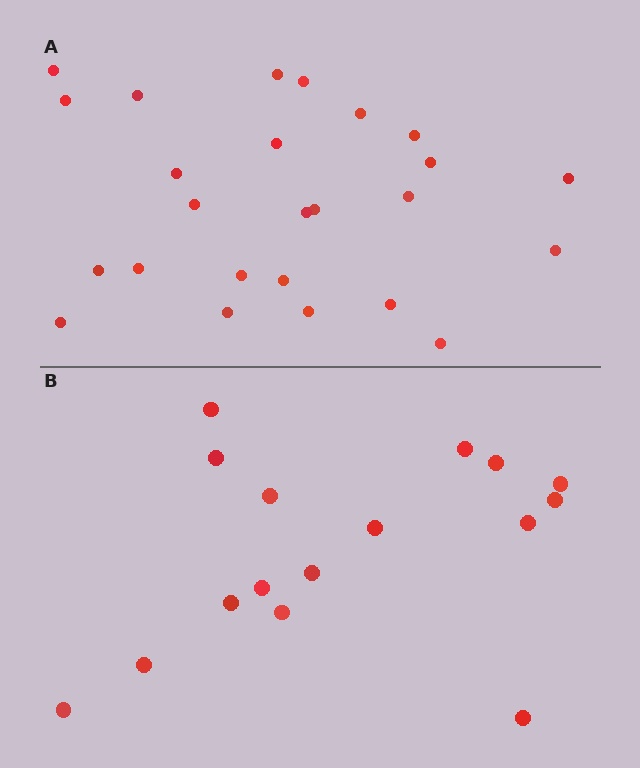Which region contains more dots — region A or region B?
Region A (the top region) has more dots.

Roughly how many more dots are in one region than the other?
Region A has roughly 8 or so more dots than region B.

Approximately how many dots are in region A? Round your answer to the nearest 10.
About 20 dots. (The exact count is 25, which rounds to 20.)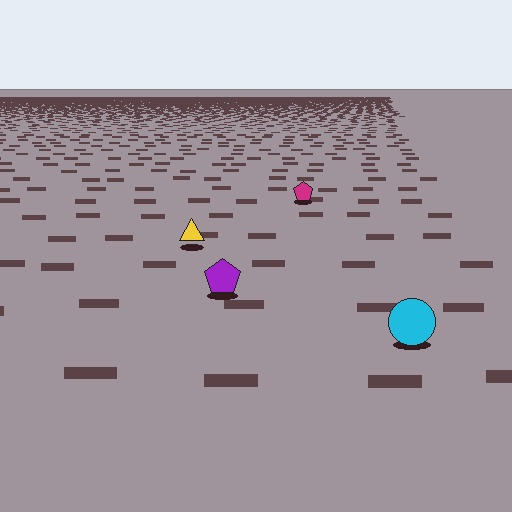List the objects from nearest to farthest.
From nearest to farthest: the cyan circle, the purple pentagon, the yellow triangle, the magenta pentagon.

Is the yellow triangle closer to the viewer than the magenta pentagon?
Yes. The yellow triangle is closer — you can tell from the texture gradient: the ground texture is coarser near it.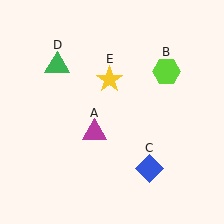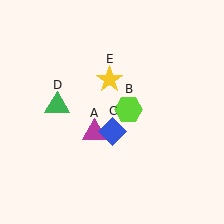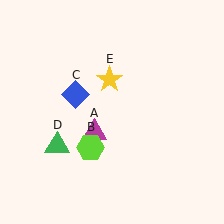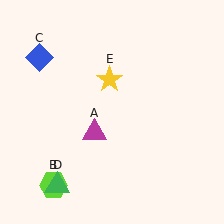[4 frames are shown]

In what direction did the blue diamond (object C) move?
The blue diamond (object C) moved up and to the left.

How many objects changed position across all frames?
3 objects changed position: lime hexagon (object B), blue diamond (object C), green triangle (object D).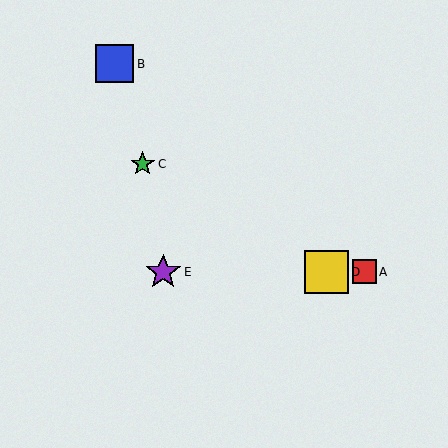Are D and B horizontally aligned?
No, D is at y≈272 and B is at y≈64.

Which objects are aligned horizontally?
Objects A, D, E are aligned horizontally.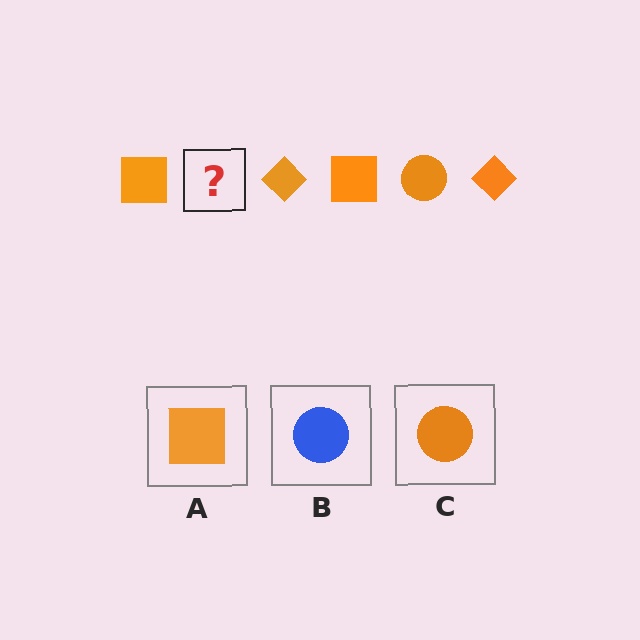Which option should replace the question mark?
Option C.